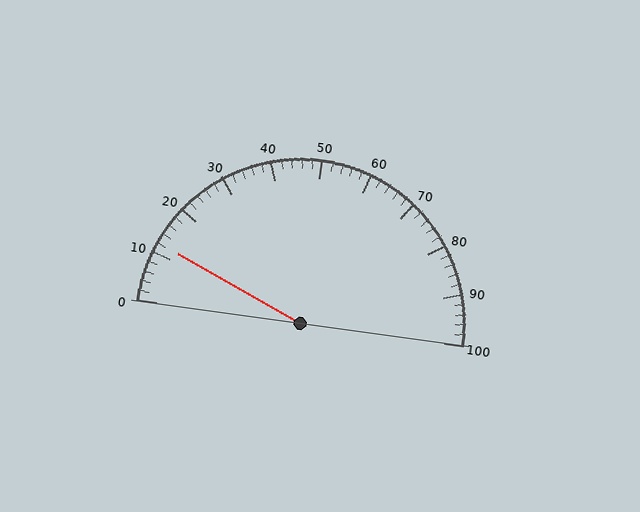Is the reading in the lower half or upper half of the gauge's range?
The reading is in the lower half of the range (0 to 100).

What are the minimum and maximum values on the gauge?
The gauge ranges from 0 to 100.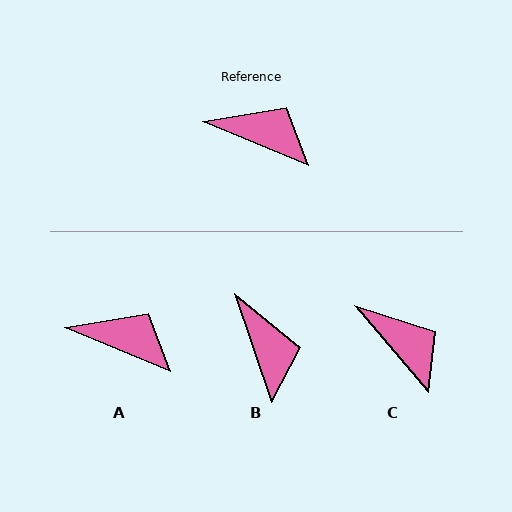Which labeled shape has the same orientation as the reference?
A.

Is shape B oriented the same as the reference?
No, it is off by about 48 degrees.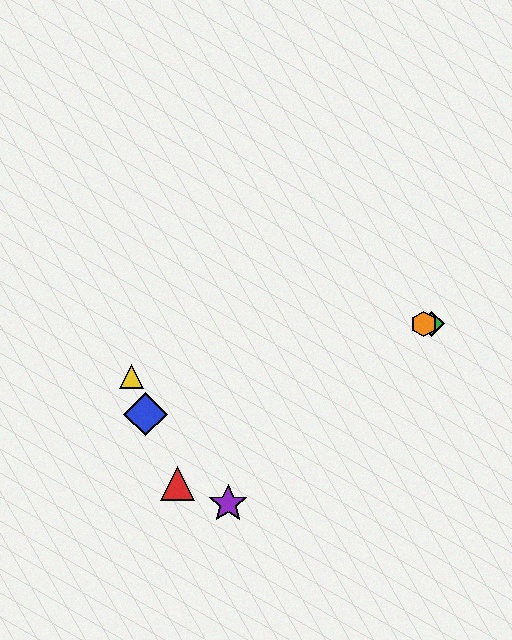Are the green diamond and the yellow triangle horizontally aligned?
No, the green diamond is at y≈324 and the yellow triangle is at y≈376.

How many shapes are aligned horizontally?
2 shapes (the green diamond, the orange hexagon) are aligned horizontally.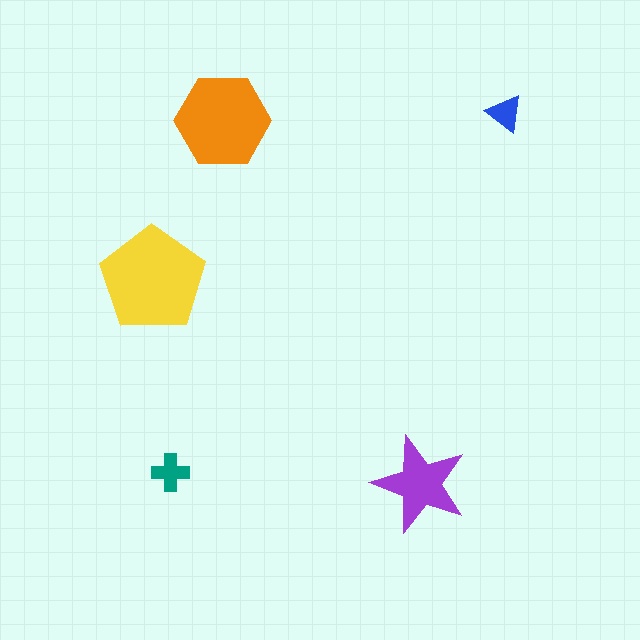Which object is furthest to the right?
The blue triangle is rightmost.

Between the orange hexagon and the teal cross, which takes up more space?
The orange hexagon.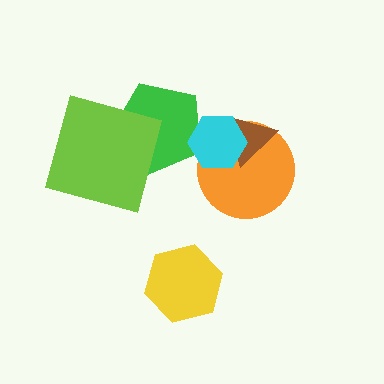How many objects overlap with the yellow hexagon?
0 objects overlap with the yellow hexagon.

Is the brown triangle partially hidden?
Yes, it is partially covered by another shape.